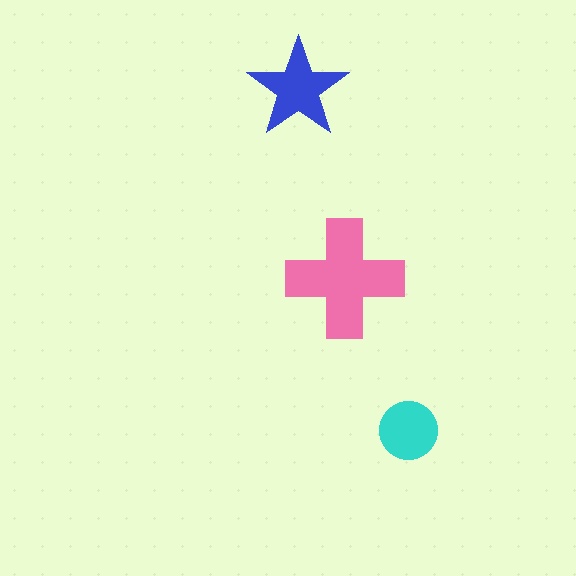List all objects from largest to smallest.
The pink cross, the blue star, the cyan circle.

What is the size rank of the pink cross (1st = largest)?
1st.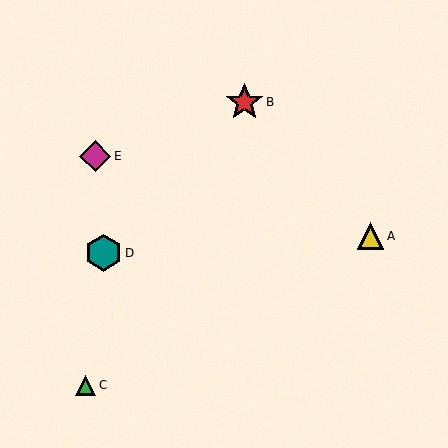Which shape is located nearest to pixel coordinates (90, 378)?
The green triangle (labeled C) at (86, 385) is nearest to that location.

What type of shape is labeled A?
Shape A is a yellow triangle.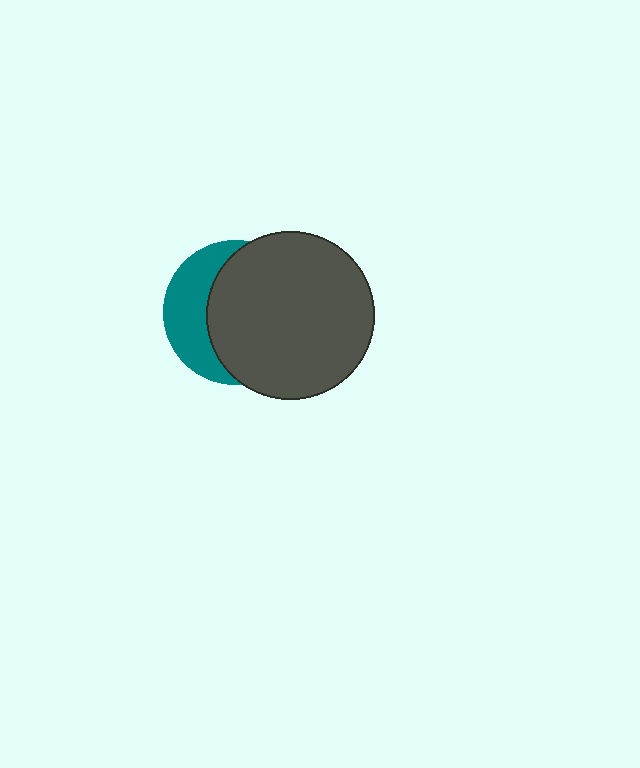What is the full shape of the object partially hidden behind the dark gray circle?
The partially hidden object is a teal circle.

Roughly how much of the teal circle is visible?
A small part of it is visible (roughly 35%).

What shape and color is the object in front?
The object in front is a dark gray circle.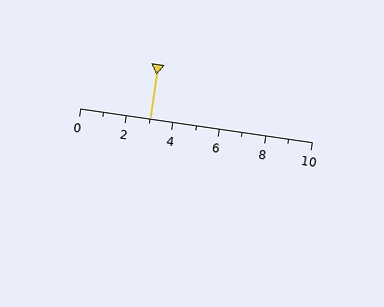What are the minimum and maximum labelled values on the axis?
The axis runs from 0 to 10.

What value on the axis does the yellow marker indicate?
The marker indicates approximately 3.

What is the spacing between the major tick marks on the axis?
The major ticks are spaced 2 apart.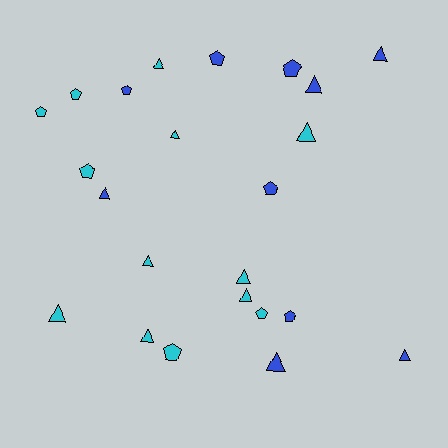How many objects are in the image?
There are 23 objects.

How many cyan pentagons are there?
There are 5 cyan pentagons.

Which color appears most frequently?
Cyan, with 13 objects.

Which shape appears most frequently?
Triangle, with 13 objects.